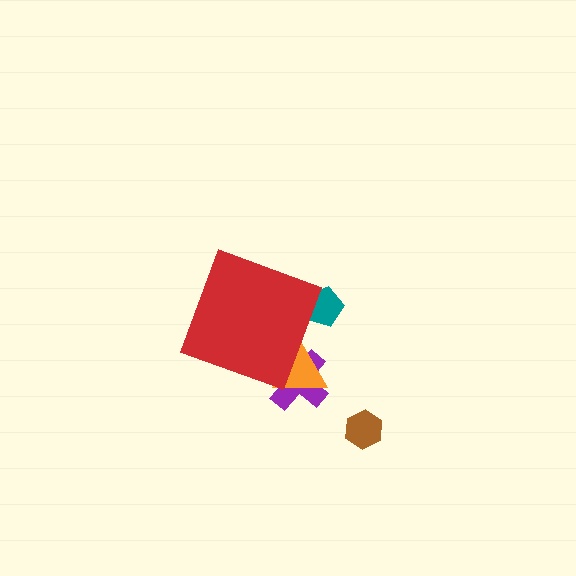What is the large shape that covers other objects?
A red diamond.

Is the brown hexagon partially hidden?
No, the brown hexagon is fully visible.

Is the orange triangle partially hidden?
Yes, the orange triangle is partially hidden behind the red diamond.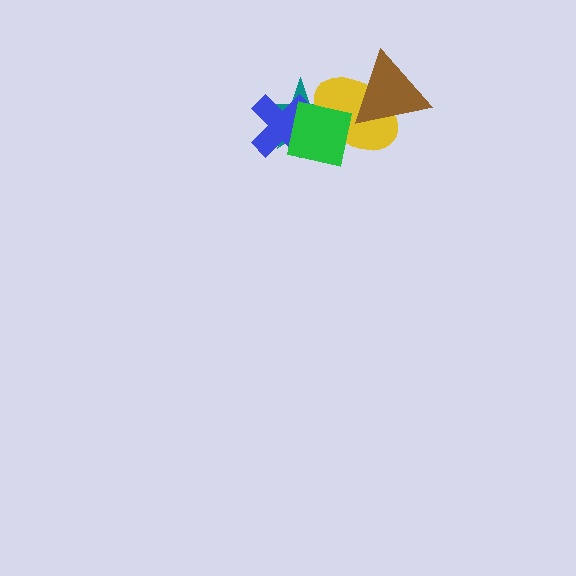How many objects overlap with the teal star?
3 objects overlap with the teal star.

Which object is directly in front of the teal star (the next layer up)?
The yellow ellipse is directly in front of the teal star.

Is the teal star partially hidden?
Yes, it is partially covered by another shape.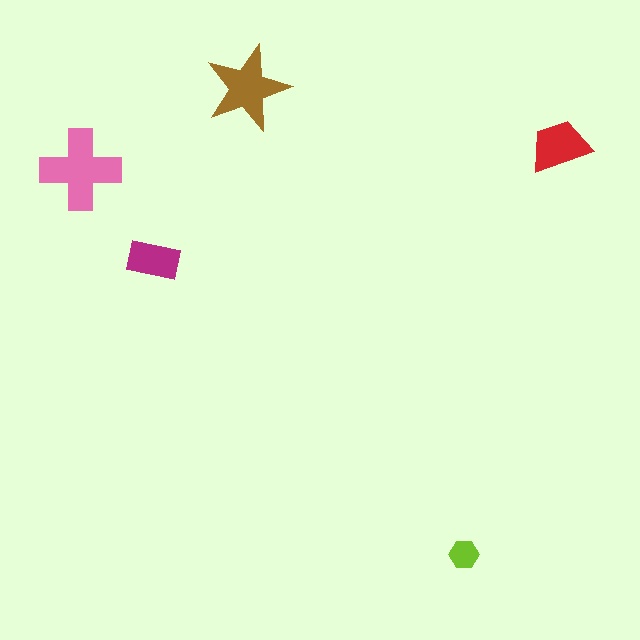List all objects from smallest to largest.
The lime hexagon, the magenta rectangle, the red trapezoid, the brown star, the pink cross.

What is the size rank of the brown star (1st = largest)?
2nd.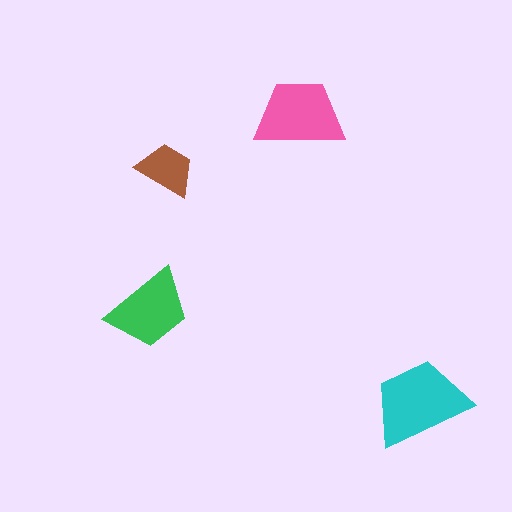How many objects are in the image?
There are 4 objects in the image.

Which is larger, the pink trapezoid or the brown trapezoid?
The pink one.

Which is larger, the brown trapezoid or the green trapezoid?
The green one.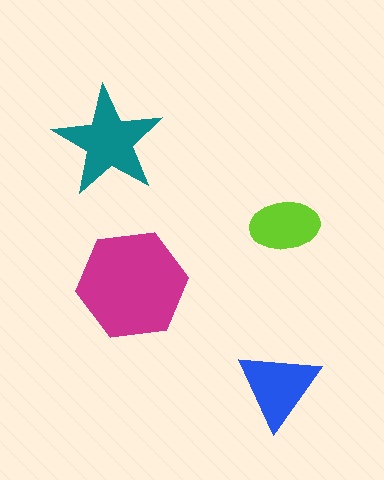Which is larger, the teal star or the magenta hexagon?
The magenta hexagon.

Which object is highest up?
The teal star is topmost.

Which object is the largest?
The magenta hexagon.